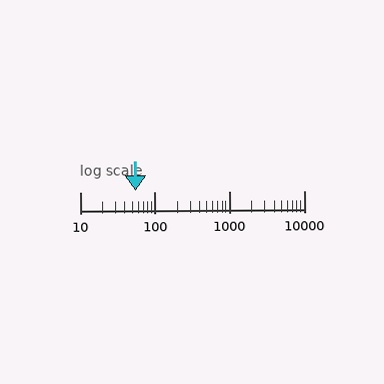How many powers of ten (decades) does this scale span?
The scale spans 3 decades, from 10 to 10000.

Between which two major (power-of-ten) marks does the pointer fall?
The pointer is between 10 and 100.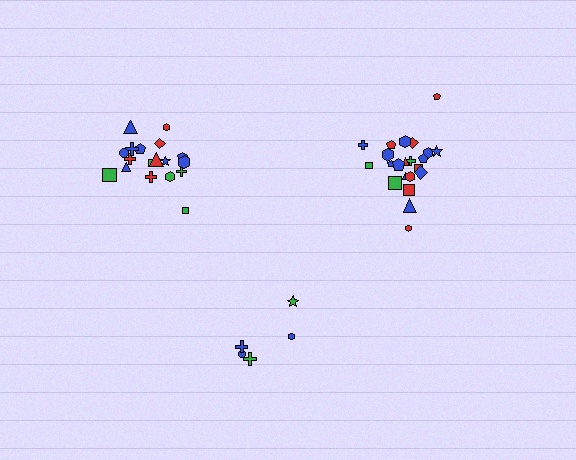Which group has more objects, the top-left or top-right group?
The top-right group.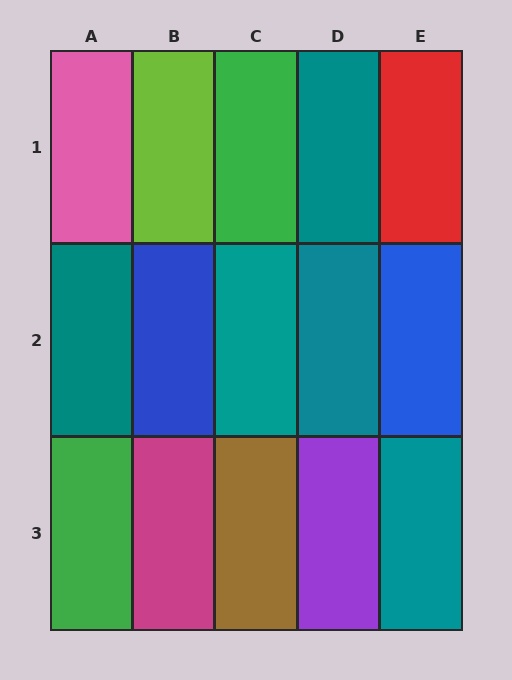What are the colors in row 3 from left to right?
Green, magenta, brown, purple, teal.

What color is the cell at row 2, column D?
Teal.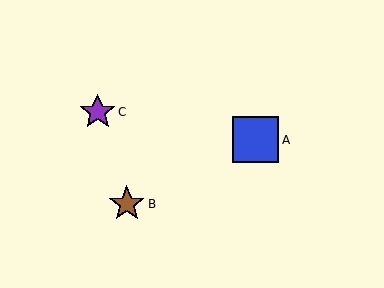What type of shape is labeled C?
Shape C is a purple star.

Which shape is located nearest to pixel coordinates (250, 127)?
The blue square (labeled A) at (256, 140) is nearest to that location.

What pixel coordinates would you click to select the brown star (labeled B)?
Click at (127, 204) to select the brown star B.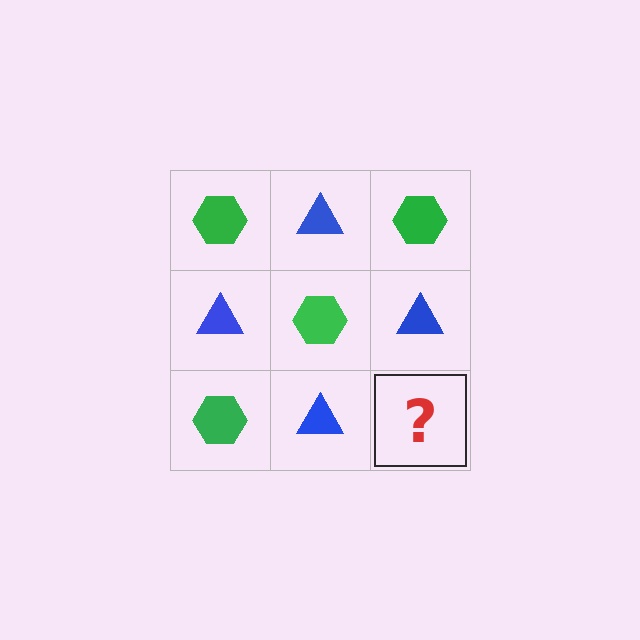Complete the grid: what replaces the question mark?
The question mark should be replaced with a green hexagon.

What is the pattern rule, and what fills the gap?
The rule is that it alternates green hexagon and blue triangle in a checkerboard pattern. The gap should be filled with a green hexagon.